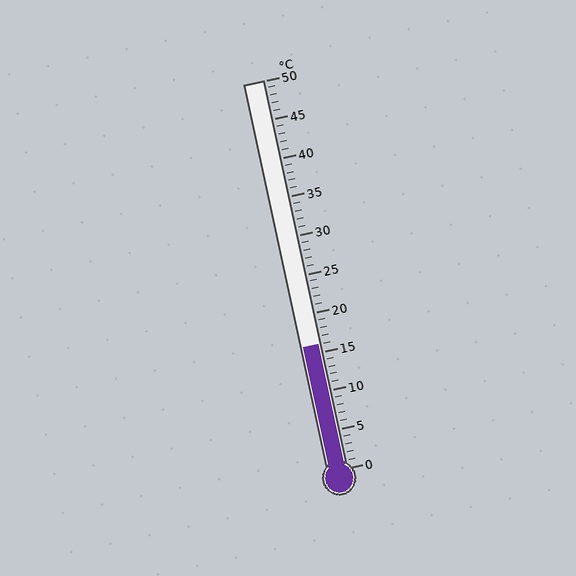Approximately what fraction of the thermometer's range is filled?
The thermometer is filled to approximately 30% of its range.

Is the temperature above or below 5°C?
The temperature is above 5°C.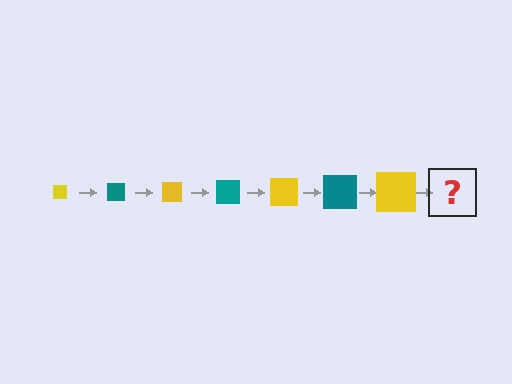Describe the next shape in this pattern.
It should be a teal square, larger than the previous one.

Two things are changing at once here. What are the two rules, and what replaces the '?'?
The two rules are that the square grows larger each step and the color cycles through yellow and teal. The '?' should be a teal square, larger than the previous one.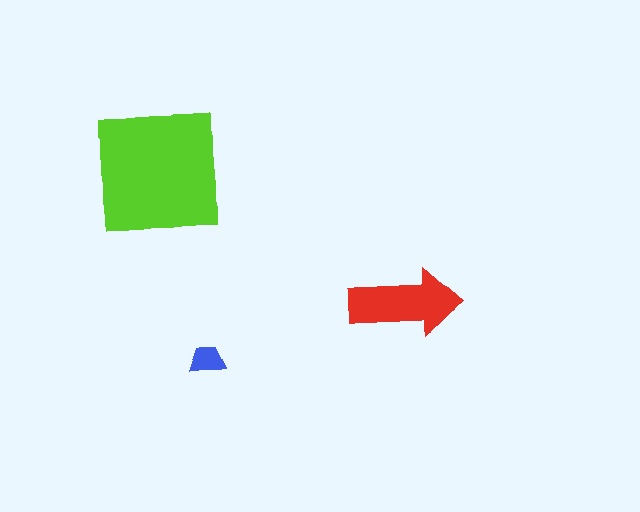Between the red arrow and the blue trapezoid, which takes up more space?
The red arrow.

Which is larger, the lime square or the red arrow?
The lime square.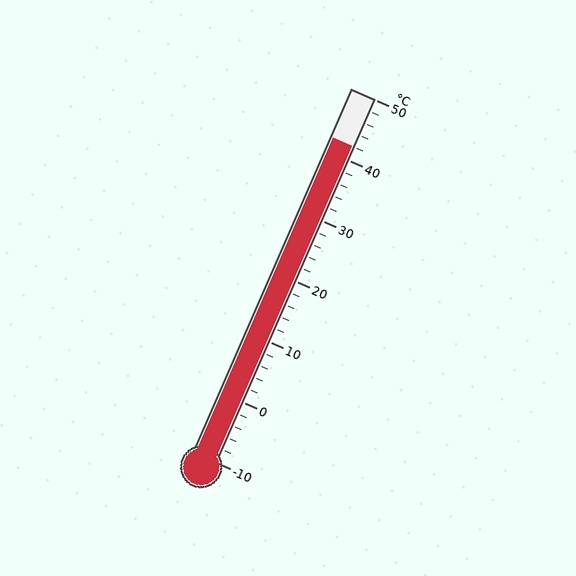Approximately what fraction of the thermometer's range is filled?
The thermometer is filled to approximately 85% of its range.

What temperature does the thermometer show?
The thermometer shows approximately 42°C.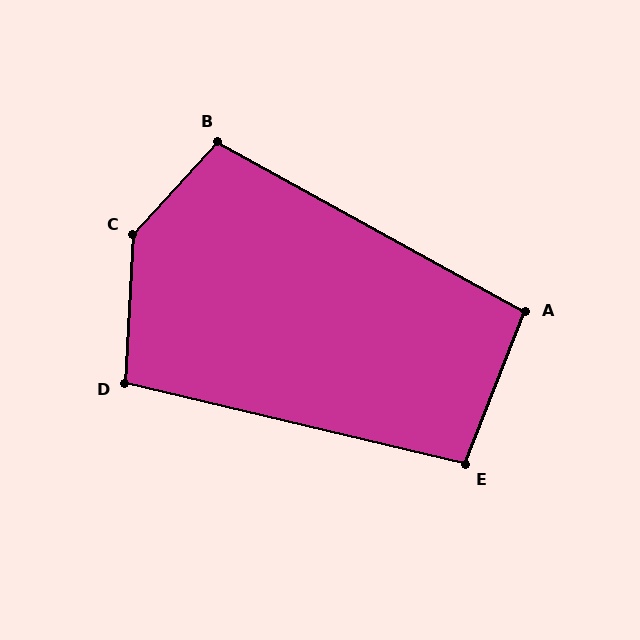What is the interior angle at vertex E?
Approximately 98 degrees (obtuse).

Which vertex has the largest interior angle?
C, at approximately 141 degrees.